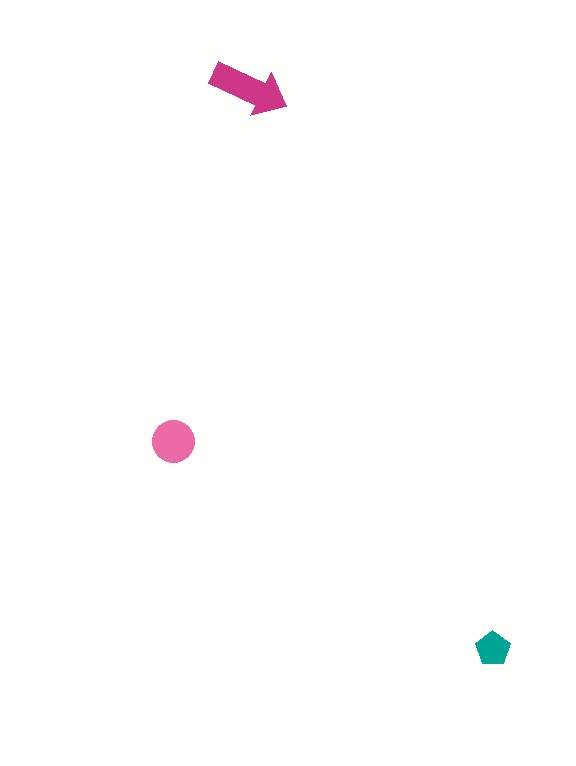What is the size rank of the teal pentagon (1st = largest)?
3rd.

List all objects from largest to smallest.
The magenta arrow, the pink circle, the teal pentagon.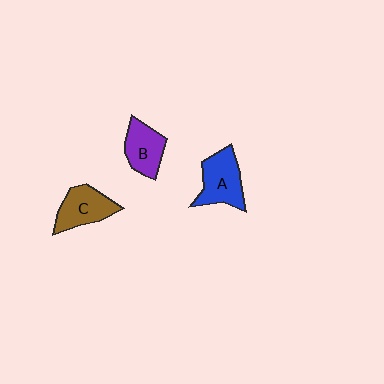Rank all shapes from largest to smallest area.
From largest to smallest: A (blue), C (brown), B (purple).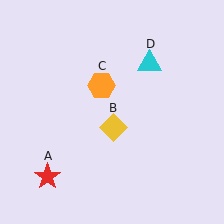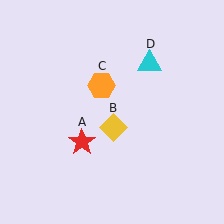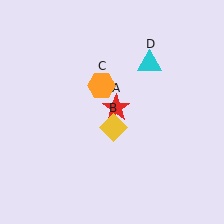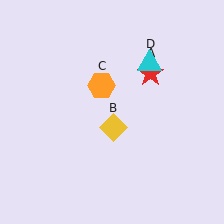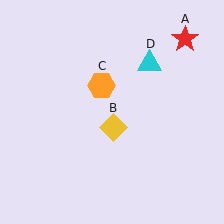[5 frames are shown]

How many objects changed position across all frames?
1 object changed position: red star (object A).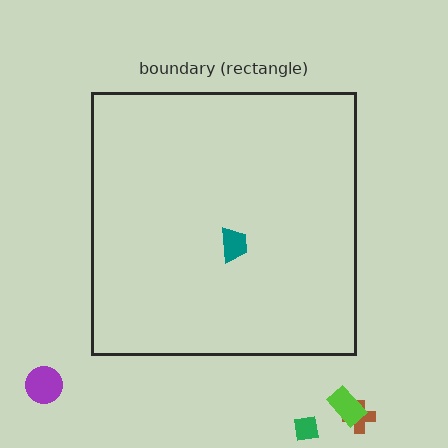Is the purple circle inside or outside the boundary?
Outside.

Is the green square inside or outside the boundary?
Outside.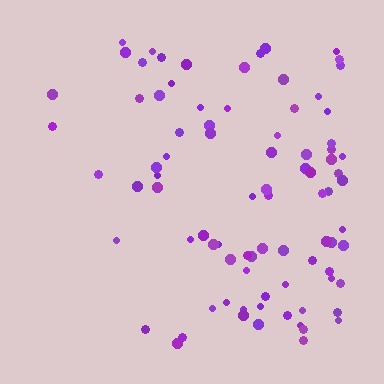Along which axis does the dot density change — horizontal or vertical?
Horizontal.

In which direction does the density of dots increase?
From left to right, with the right side densest.